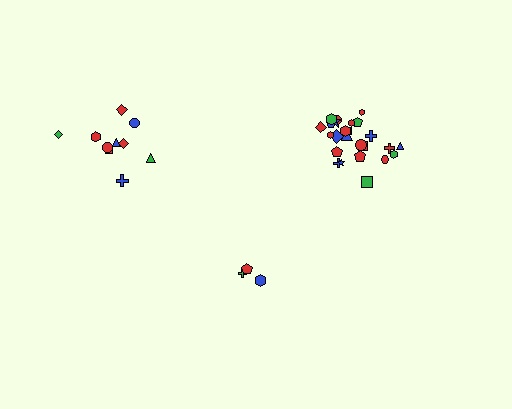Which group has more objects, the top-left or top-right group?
The top-right group.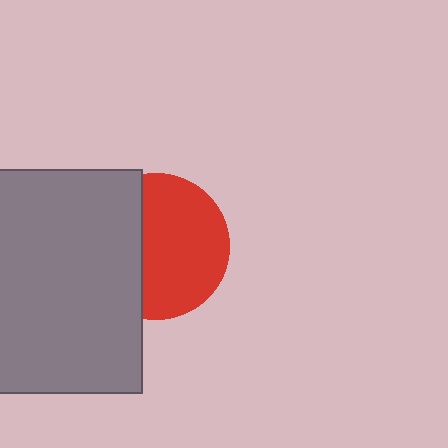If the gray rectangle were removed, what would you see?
You would see the complete red circle.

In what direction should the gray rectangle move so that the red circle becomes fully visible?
The gray rectangle should move left. That is the shortest direction to clear the overlap and leave the red circle fully visible.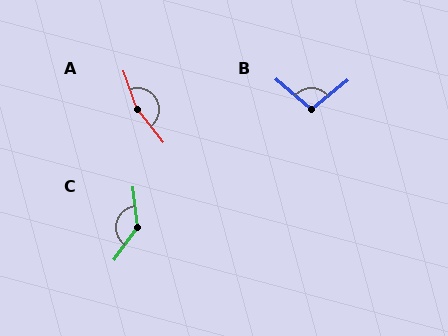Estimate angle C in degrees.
Approximately 137 degrees.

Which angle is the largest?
A, at approximately 161 degrees.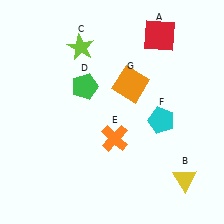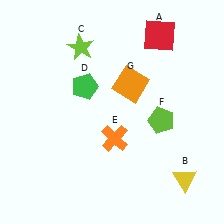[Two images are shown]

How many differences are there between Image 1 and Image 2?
There is 1 difference between the two images.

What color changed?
The pentagon (F) changed from cyan in Image 1 to lime in Image 2.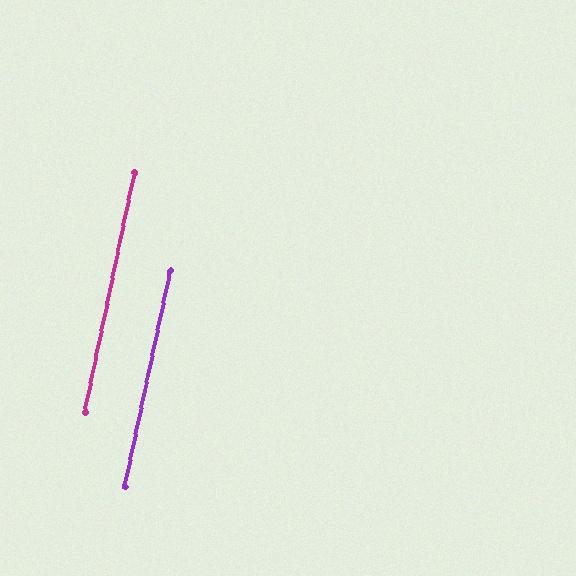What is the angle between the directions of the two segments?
Approximately 0 degrees.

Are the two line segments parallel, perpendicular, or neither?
Parallel — their directions differ by only 0.2°.